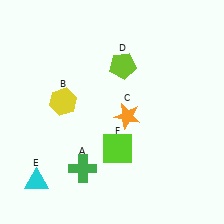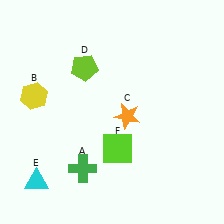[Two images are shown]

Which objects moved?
The objects that moved are: the yellow hexagon (B), the lime pentagon (D).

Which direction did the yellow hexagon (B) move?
The yellow hexagon (B) moved left.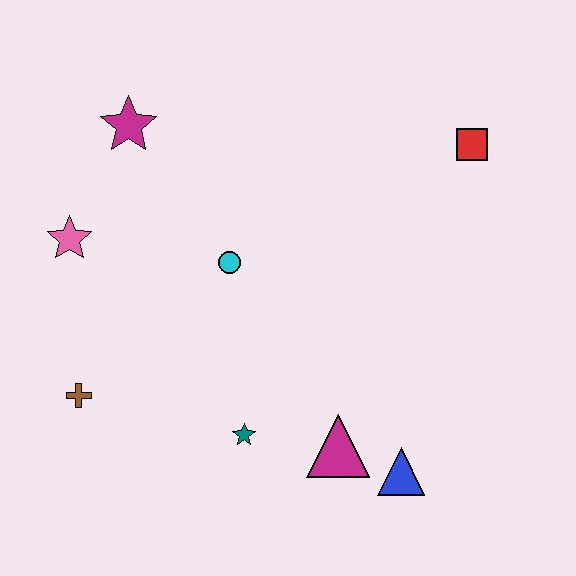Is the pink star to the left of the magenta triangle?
Yes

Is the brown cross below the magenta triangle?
No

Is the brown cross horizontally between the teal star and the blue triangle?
No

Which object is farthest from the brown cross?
The red square is farthest from the brown cross.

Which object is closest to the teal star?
The magenta triangle is closest to the teal star.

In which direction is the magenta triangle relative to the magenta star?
The magenta triangle is below the magenta star.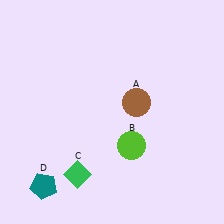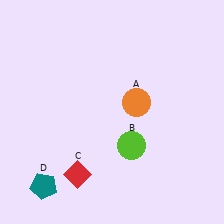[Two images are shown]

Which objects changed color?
A changed from brown to orange. C changed from green to red.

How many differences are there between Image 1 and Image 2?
There are 2 differences between the two images.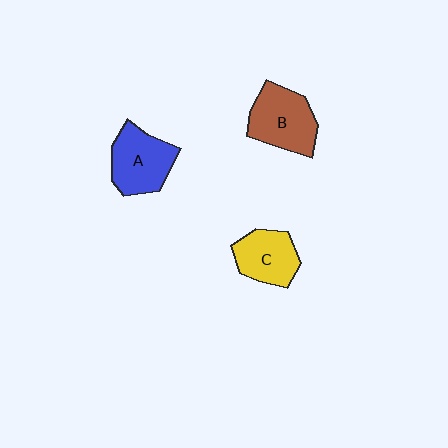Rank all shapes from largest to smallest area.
From largest to smallest: B (brown), A (blue), C (yellow).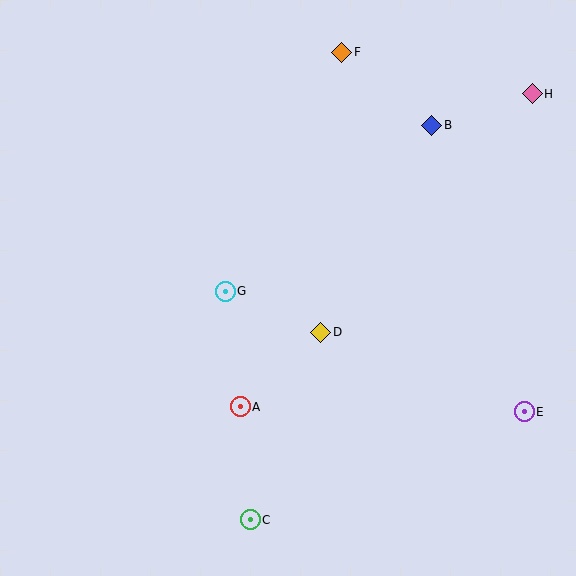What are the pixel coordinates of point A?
Point A is at (240, 407).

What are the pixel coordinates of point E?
Point E is at (524, 412).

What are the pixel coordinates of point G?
Point G is at (225, 291).